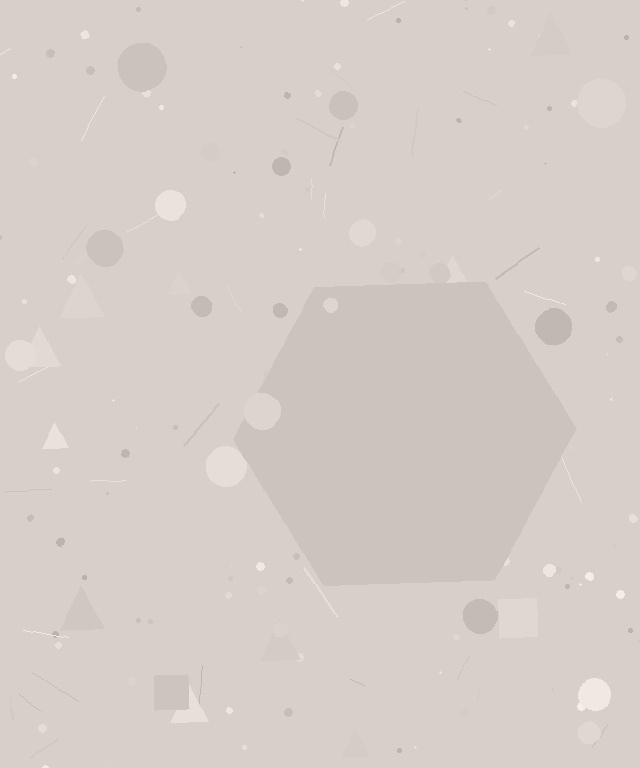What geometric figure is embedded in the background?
A hexagon is embedded in the background.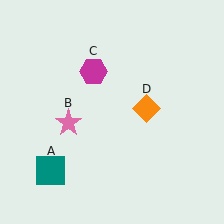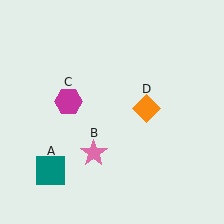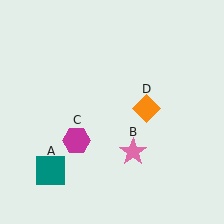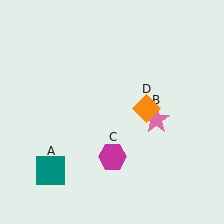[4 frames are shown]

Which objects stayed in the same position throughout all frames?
Teal square (object A) and orange diamond (object D) remained stationary.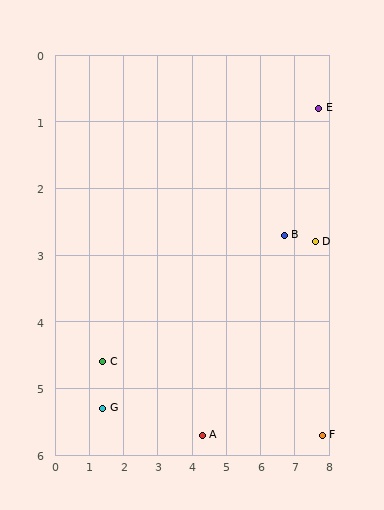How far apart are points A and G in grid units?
Points A and G are about 2.9 grid units apart.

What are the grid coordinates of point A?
Point A is at approximately (4.3, 5.7).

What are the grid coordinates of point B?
Point B is at approximately (6.7, 2.7).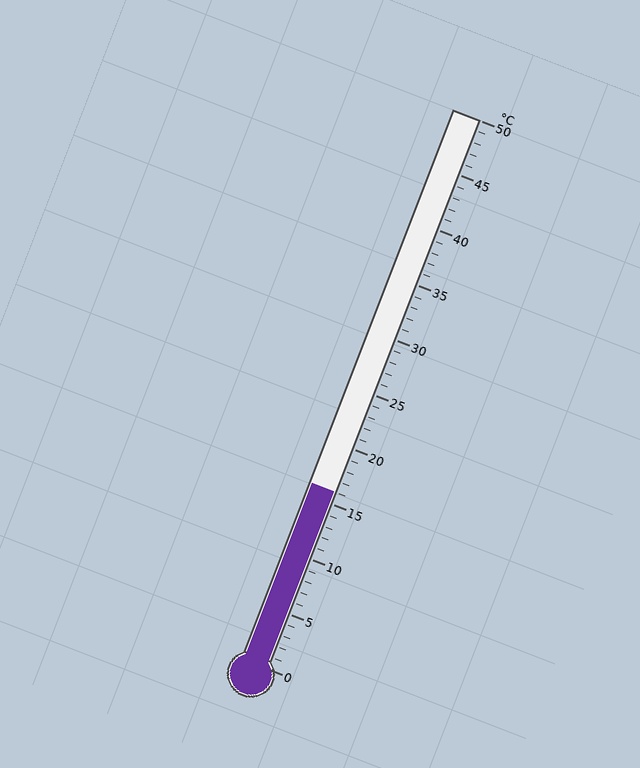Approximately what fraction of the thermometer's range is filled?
The thermometer is filled to approximately 30% of its range.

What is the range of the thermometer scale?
The thermometer scale ranges from 0°C to 50°C.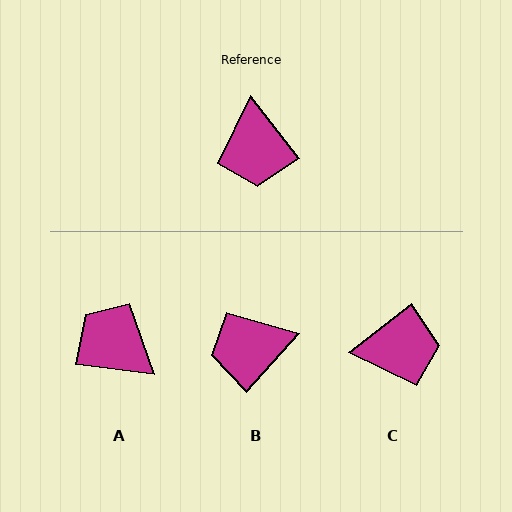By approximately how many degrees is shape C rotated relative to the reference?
Approximately 90 degrees counter-clockwise.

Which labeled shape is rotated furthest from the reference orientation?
A, about 135 degrees away.